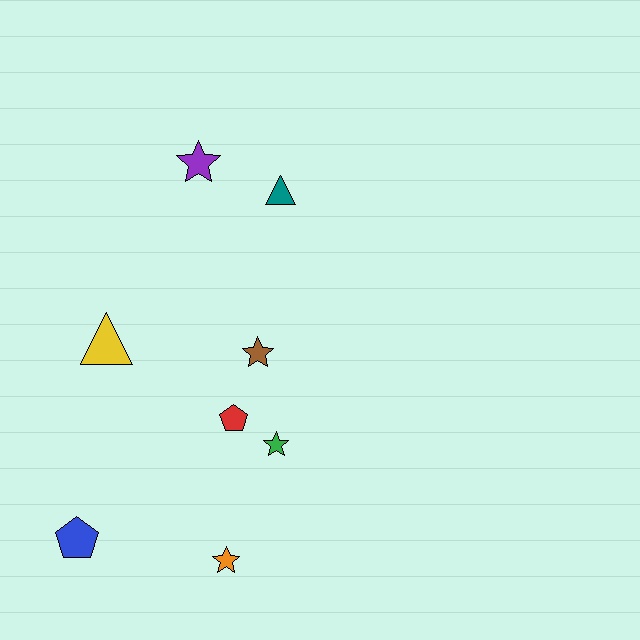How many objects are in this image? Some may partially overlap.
There are 8 objects.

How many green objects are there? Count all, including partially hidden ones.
There is 1 green object.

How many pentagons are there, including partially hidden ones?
There are 2 pentagons.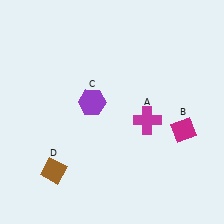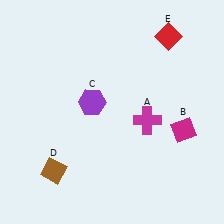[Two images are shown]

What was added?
A red diamond (E) was added in Image 2.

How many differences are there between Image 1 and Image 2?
There is 1 difference between the two images.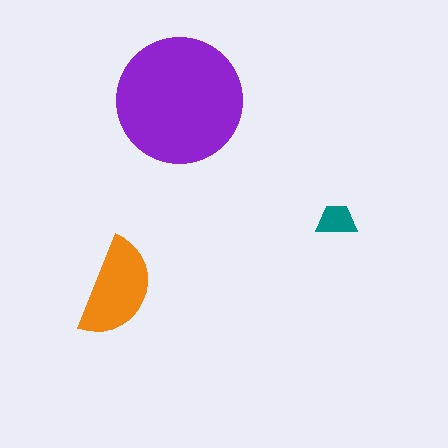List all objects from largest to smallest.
The purple circle, the orange semicircle, the teal trapezoid.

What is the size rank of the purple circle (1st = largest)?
1st.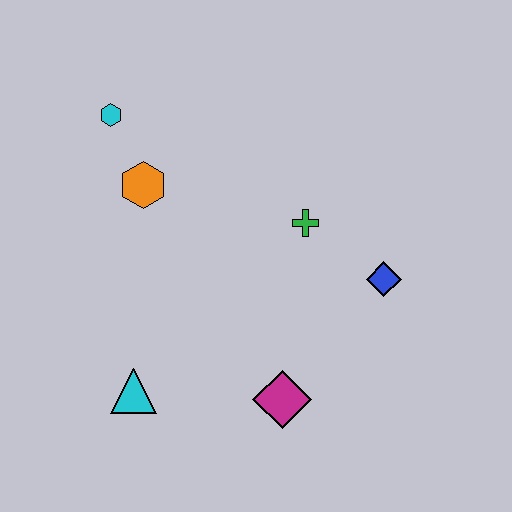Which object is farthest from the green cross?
The cyan triangle is farthest from the green cross.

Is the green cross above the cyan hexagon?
No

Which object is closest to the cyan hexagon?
The orange hexagon is closest to the cyan hexagon.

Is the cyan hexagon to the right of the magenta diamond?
No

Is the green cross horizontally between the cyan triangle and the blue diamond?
Yes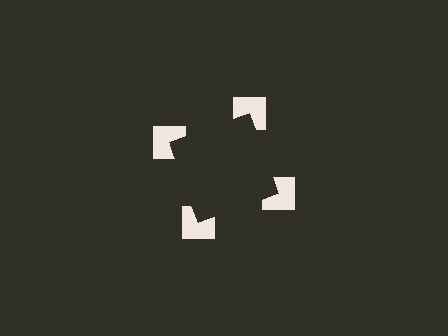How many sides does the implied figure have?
4 sides.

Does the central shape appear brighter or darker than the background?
It typically appears slightly darker than the background, even though no actual brightness change is drawn.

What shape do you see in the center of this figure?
An illusory square — its edges are inferred from the aligned wedge cuts in the notched squares, not physically drawn.